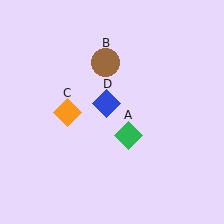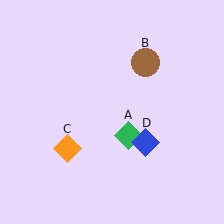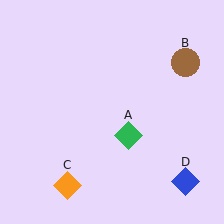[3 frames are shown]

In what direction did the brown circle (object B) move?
The brown circle (object B) moved right.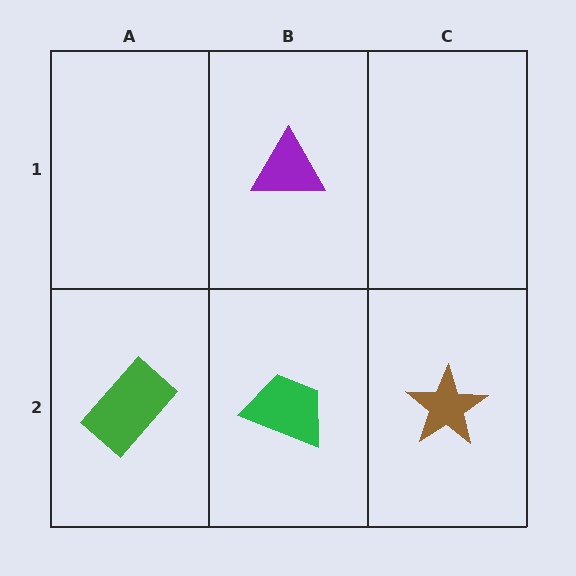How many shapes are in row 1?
1 shape.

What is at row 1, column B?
A purple triangle.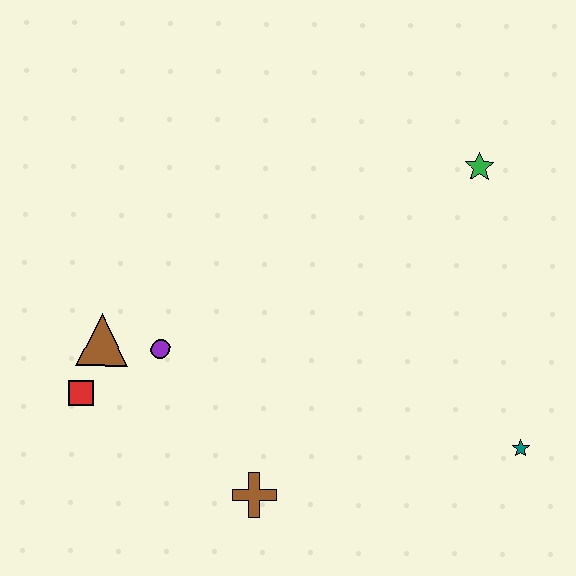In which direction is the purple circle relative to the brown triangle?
The purple circle is to the right of the brown triangle.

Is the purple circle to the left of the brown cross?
Yes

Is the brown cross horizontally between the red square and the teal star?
Yes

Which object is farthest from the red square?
The green star is farthest from the red square.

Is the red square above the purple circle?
No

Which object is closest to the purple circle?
The brown triangle is closest to the purple circle.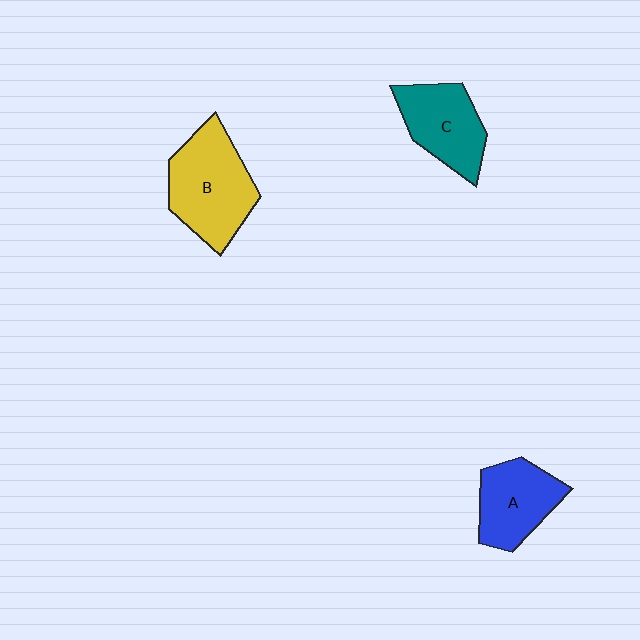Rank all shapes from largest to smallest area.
From largest to smallest: B (yellow), C (teal), A (blue).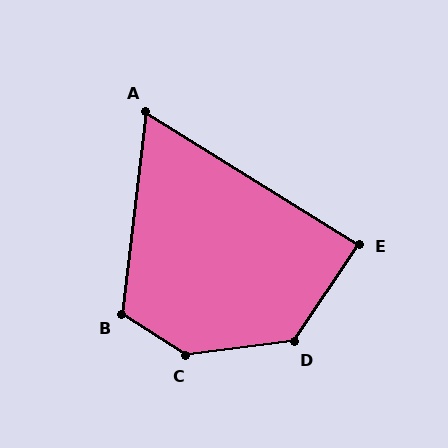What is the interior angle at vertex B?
Approximately 116 degrees (obtuse).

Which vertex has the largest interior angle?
C, at approximately 140 degrees.